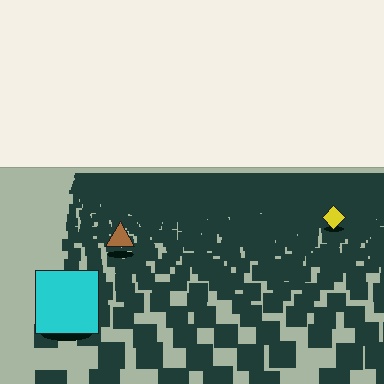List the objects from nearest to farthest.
From nearest to farthest: the cyan square, the brown triangle, the yellow diamond.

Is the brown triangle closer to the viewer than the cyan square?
No. The cyan square is closer — you can tell from the texture gradient: the ground texture is coarser near it.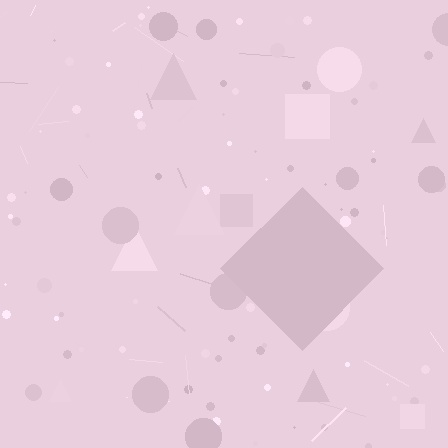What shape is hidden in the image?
A diamond is hidden in the image.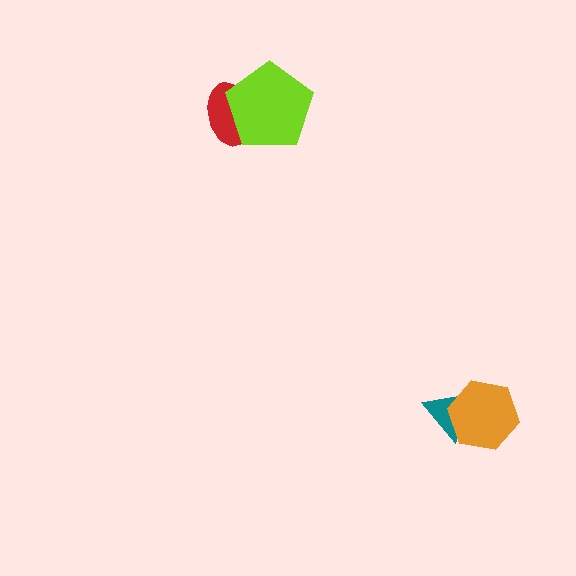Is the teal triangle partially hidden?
Yes, it is partially covered by another shape.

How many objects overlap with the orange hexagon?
1 object overlaps with the orange hexagon.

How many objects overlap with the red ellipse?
1 object overlaps with the red ellipse.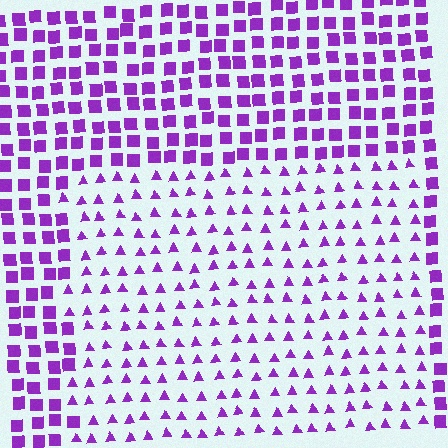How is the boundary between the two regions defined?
The boundary is defined by a change in element shape: triangles inside vs. squares outside. All elements share the same color and spacing.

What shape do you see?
I see a rectangle.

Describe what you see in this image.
The image is filled with small purple elements arranged in a uniform grid. A rectangle-shaped region contains triangles, while the surrounding area contains squares. The boundary is defined purely by the change in element shape.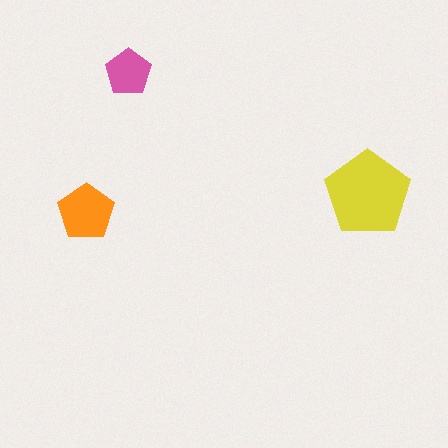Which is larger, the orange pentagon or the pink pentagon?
The orange one.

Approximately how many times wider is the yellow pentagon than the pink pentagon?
About 2 times wider.